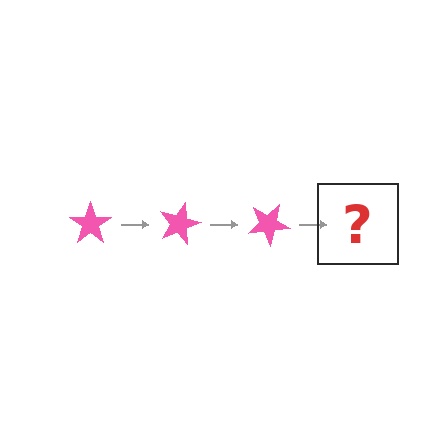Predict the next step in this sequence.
The next step is a pink star rotated 45 degrees.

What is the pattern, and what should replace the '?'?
The pattern is that the star rotates 15 degrees each step. The '?' should be a pink star rotated 45 degrees.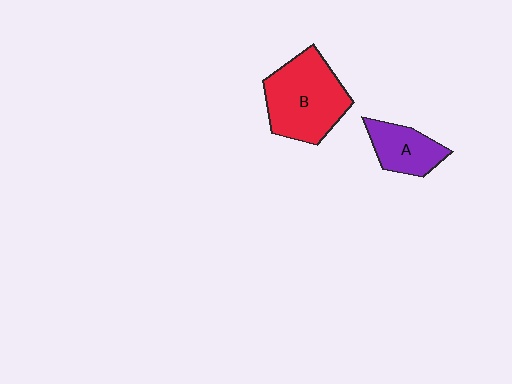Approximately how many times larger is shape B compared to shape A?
Approximately 1.8 times.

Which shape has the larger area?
Shape B (red).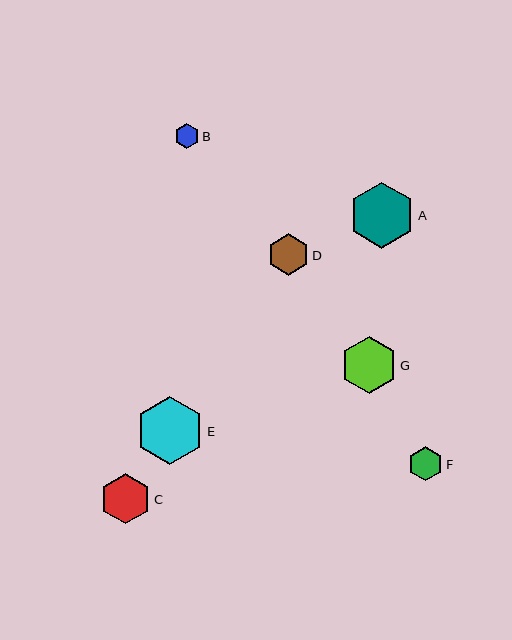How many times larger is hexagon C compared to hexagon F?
Hexagon C is approximately 1.5 times the size of hexagon F.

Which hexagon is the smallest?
Hexagon B is the smallest with a size of approximately 24 pixels.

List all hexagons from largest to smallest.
From largest to smallest: E, A, G, C, D, F, B.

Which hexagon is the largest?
Hexagon E is the largest with a size of approximately 67 pixels.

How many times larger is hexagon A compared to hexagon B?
Hexagon A is approximately 2.7 times the size of hexagon B.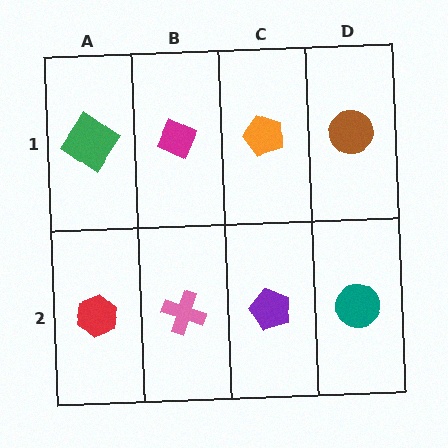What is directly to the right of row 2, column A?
A pink cross.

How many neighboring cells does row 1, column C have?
3.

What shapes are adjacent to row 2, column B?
A magenta diamond (row 1, column B), a red hexagon (row 2, column A), a purple pentagon (row 2, column C).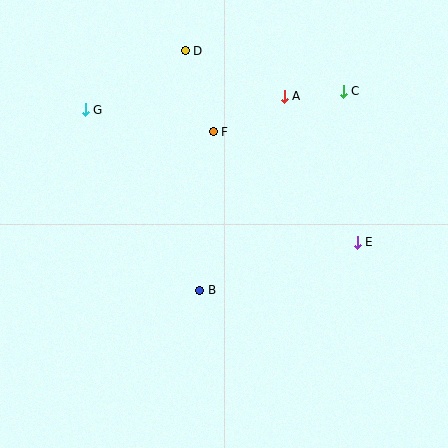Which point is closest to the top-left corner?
Point G is closest to the top-left corner.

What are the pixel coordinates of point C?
Point C is at (343, 91).